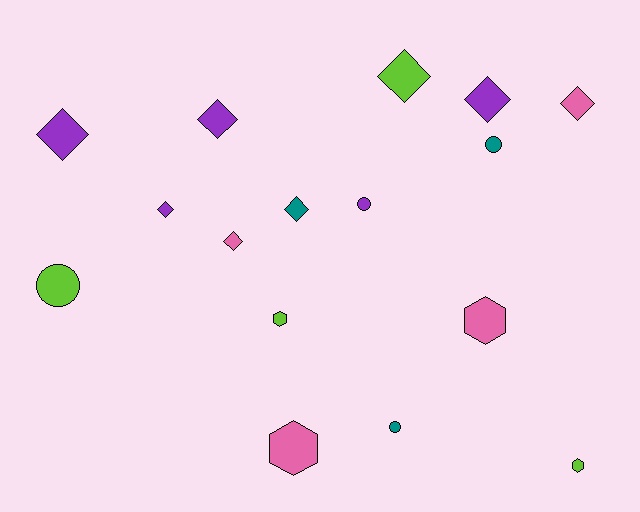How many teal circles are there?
There are 2 teal circles.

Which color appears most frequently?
Purple, with 5 objects.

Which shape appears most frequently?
Diamond, with 8 objects.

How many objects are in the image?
There are 16 objects.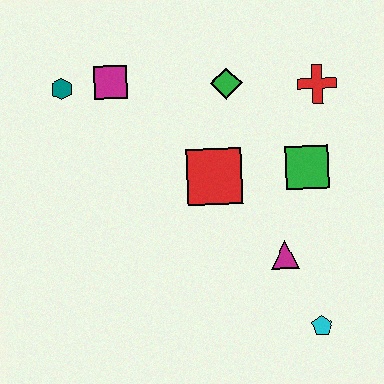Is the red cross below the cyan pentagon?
No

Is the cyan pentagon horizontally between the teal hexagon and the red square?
No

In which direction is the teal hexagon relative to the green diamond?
The teal hexagon is to the left of the green diamond.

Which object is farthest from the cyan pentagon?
The teal hexagon is farthest from the cyan pentagon.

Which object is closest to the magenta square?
The teal hexagon is closest to the magenta square.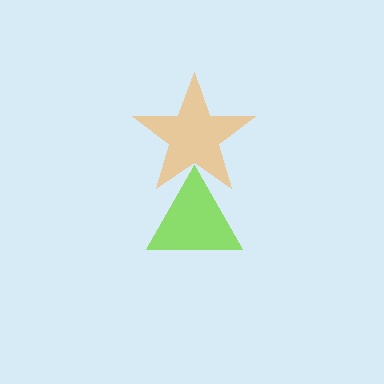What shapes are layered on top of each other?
The layered shapes are: an orange star, a lime triangle.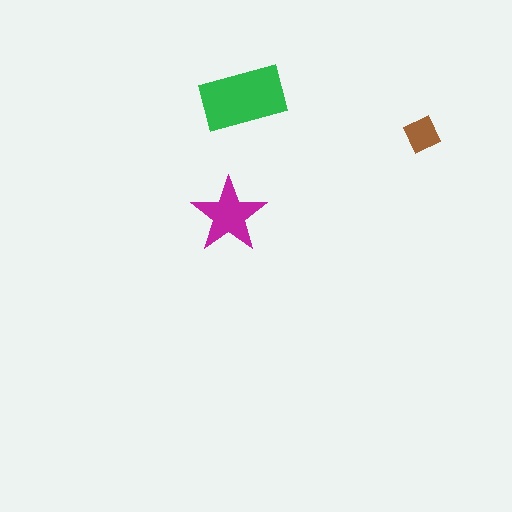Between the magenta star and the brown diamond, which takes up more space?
The magenta star.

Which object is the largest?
The green rectangle.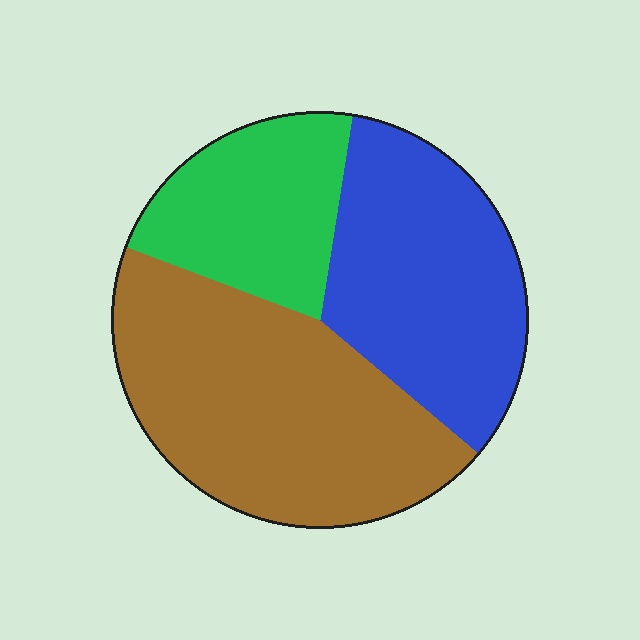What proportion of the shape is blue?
Blue takes up about one third (1/3) of the shape.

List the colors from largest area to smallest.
From largest to smallest: brown, blue, green.